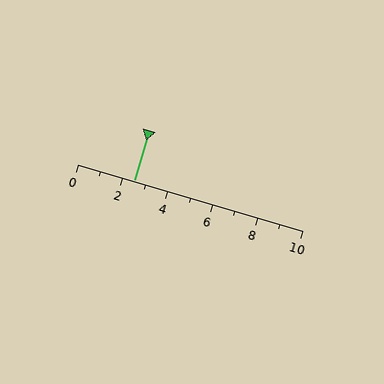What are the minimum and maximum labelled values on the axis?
The axis runs from 0 to 10.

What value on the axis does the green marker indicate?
The marker indicates approximately 2.5.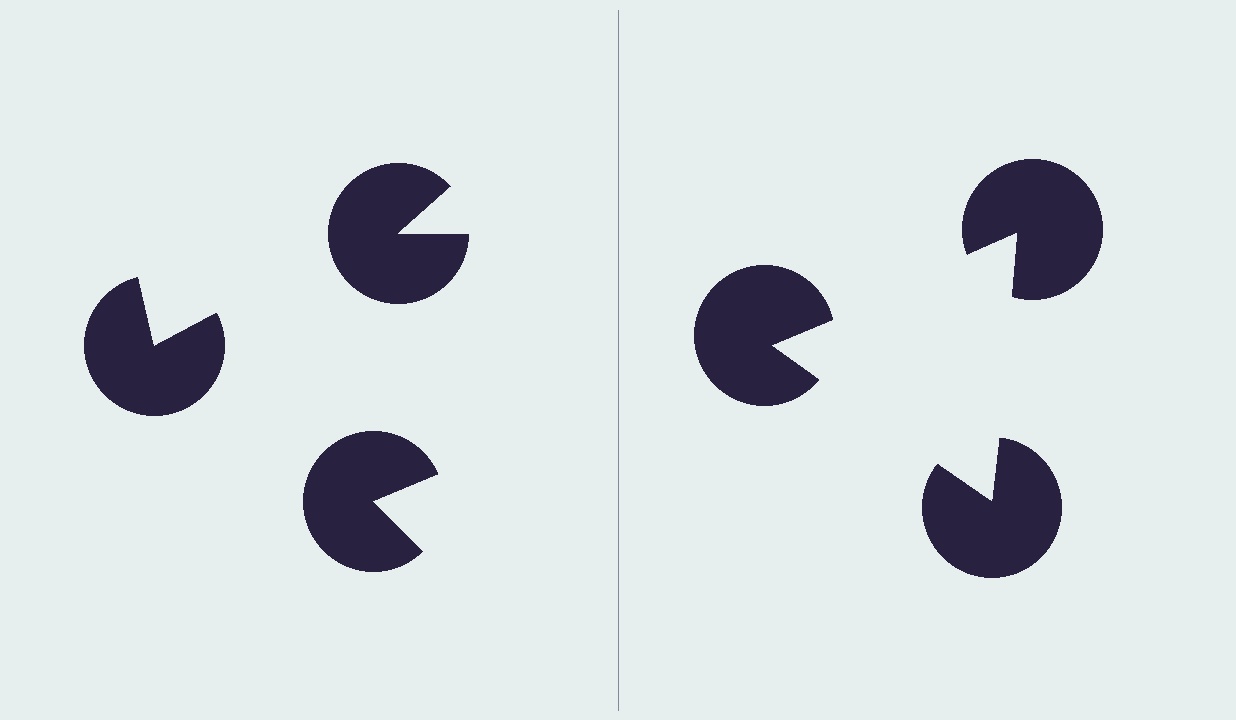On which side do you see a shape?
An illusory triangle appears on the right side. On the left side the wedge cuts are rotated, so no coherent shape forms.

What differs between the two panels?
The pac-man discs are positioned identically on both sides; only the wedge orientations differ. On the right they align to a triangle; on the left they are misaligned.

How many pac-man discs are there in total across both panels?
6 — 3 on each side.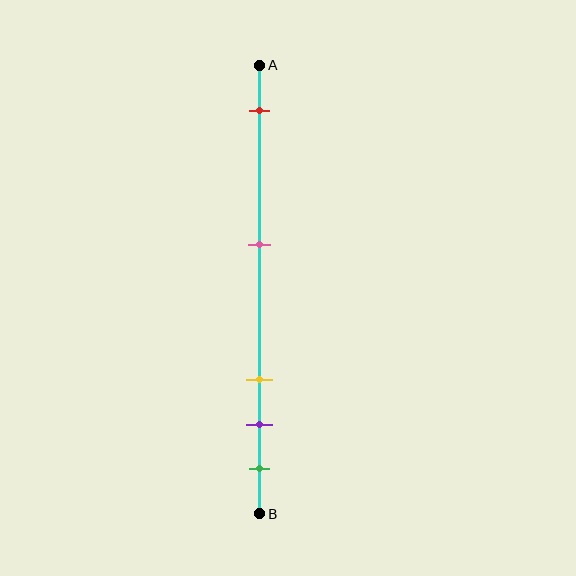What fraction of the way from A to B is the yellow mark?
The yellow mark is approximately 70% (0.7) of the way from A to B.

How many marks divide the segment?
There are 5 marks dividing the segment.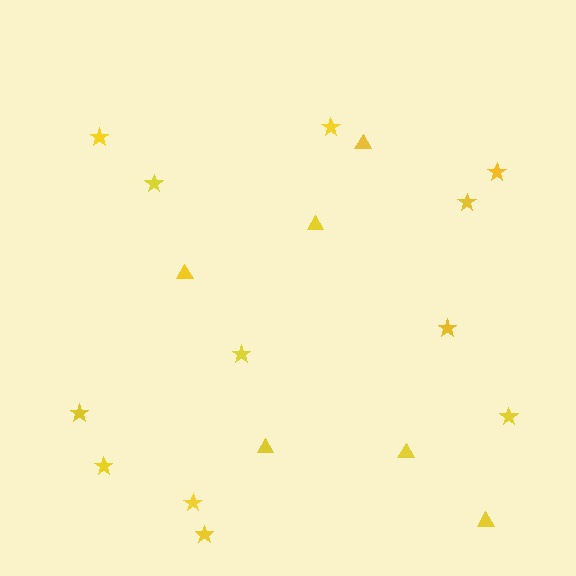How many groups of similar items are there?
There are 2 groups: one group of triangles (6) and one group of stars (12).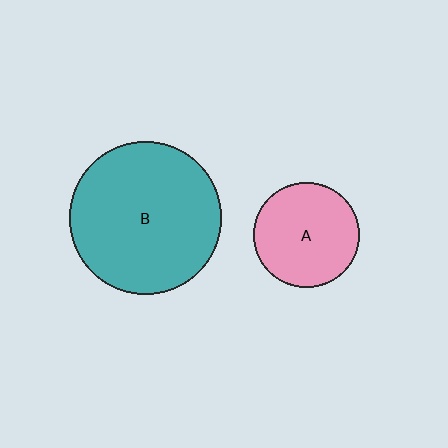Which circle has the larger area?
Circle B (teal).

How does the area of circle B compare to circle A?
Approximately 2.1 times.